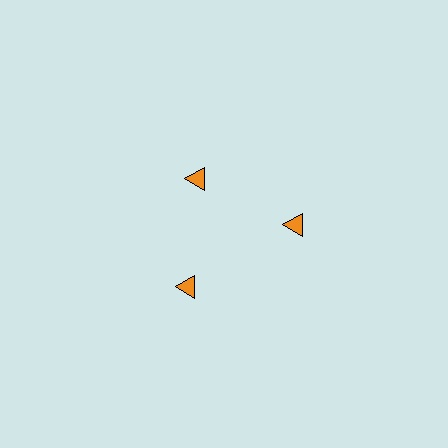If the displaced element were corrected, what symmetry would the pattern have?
It would have 3-fold rotational symmetry — the pattern would map onto itself every 120 degrees.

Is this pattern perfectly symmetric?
No. The 3 orange triangles are arranged in a ring, but one element near the 11 o'clock position is pulled inward toward the center, breaking the 3-fold rotational symmetry.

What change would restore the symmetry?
The symmetry would be restored by moving it outward, back onto the ring so that all 3 triangles sit at equal angles and equal distance from the center.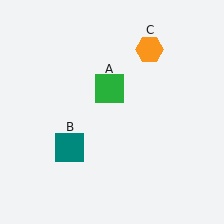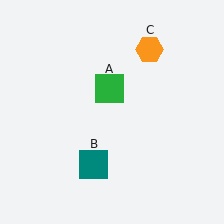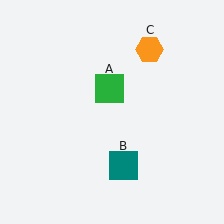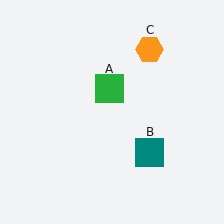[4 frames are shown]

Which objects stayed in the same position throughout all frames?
Green square (object A) and orange hexagon (object C) remained stationary.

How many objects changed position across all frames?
1 object changed position: teal square (object B).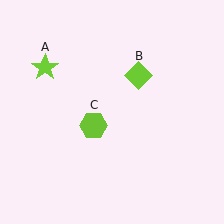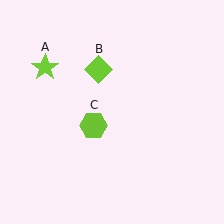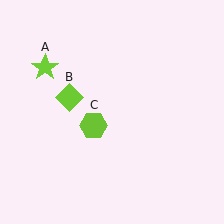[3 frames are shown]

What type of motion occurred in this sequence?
The lime diamond (object B) rotated counterclockwise around the center of the scene.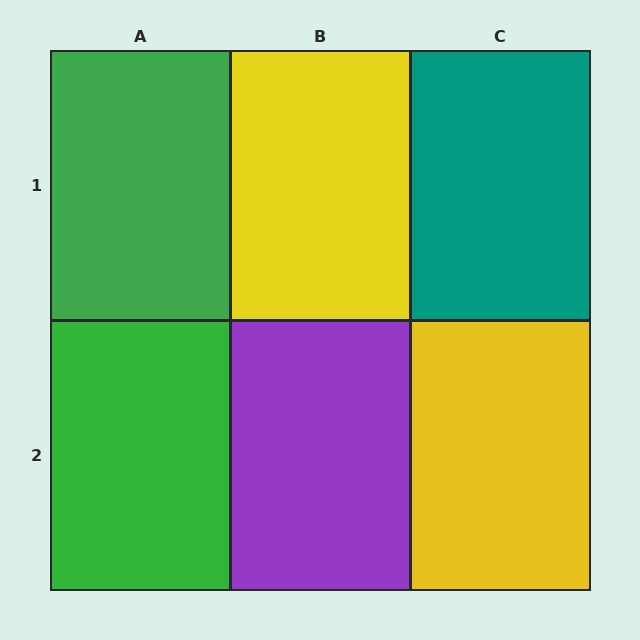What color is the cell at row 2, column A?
Green.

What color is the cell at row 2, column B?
Purple.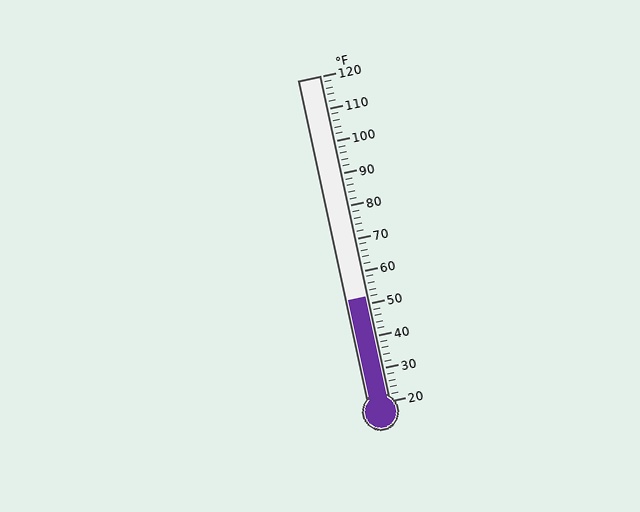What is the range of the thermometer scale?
The thermometer scale ranges from 20°F to 120°F.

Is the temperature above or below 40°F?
The temperature is above 40°F.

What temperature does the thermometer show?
The thermometer shows approximately 52°F.